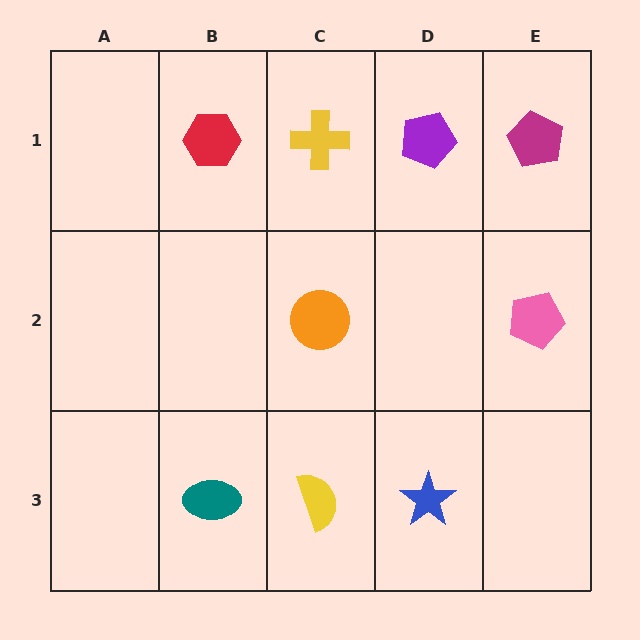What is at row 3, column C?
A yellow semicircle.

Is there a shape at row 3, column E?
No, that cell is empty.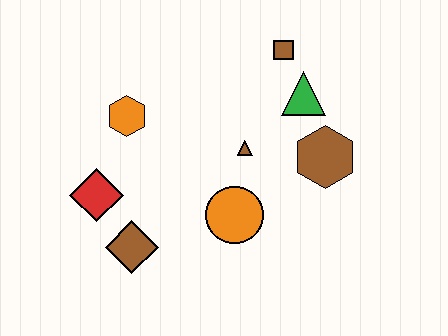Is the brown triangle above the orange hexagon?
No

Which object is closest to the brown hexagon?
The green triangle is closest to the brown hexagon.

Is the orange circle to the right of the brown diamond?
Yes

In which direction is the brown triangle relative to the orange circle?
The brown triangle is above the orange circle.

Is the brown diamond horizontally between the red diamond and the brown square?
Yes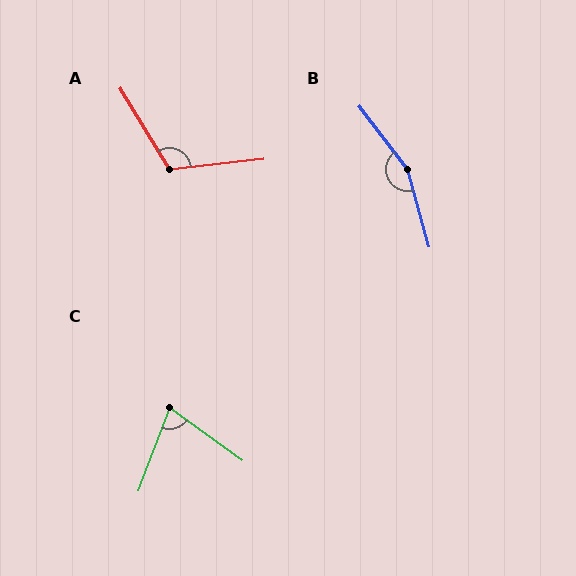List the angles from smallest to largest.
C (74°), A (115°), B (158°).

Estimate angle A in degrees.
Approximately 115 degrees.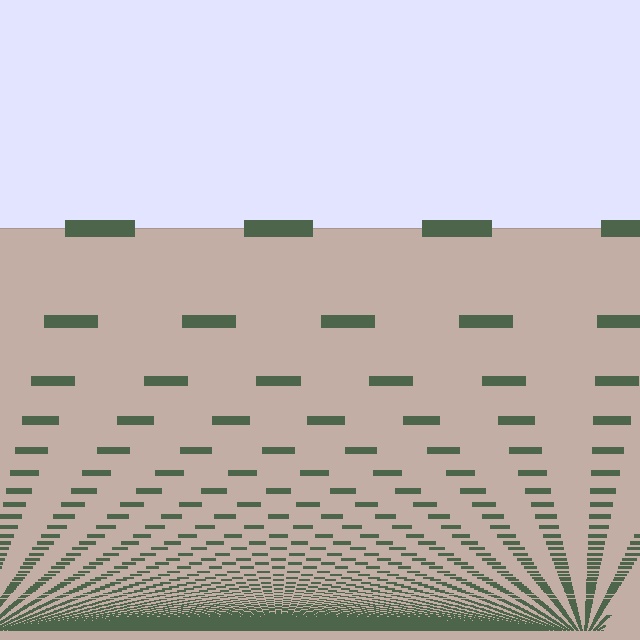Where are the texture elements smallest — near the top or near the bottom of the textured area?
Near the bottom.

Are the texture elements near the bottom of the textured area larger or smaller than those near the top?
Smaller. The gradient is inverted — elements near the bottom are smaller and denser.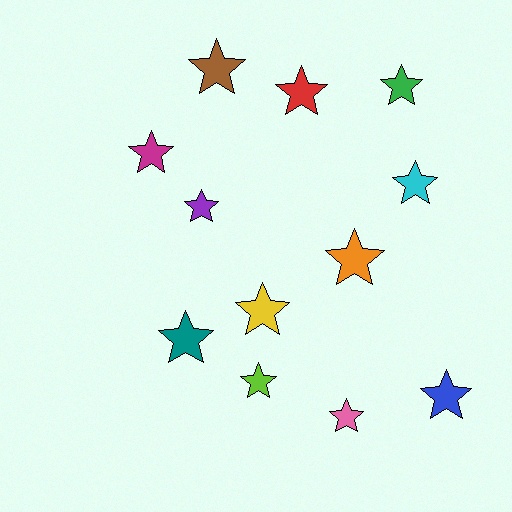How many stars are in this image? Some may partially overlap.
There are 12 stars.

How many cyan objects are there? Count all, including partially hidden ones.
There is 1 cyan object.